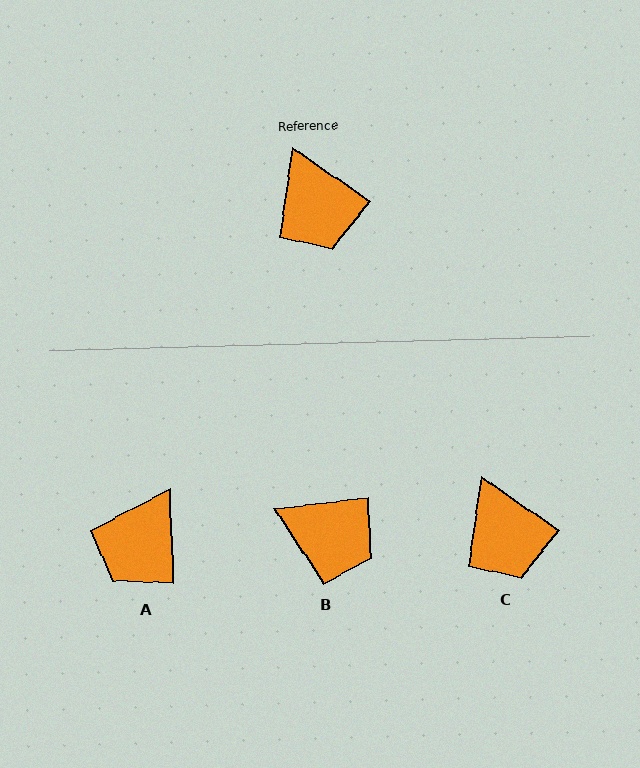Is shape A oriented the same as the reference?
No, it is off by about 54 degrees.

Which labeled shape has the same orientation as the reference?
C.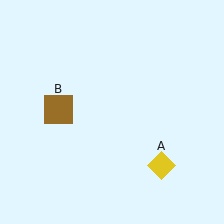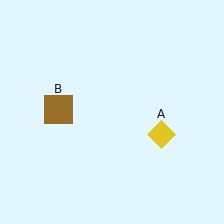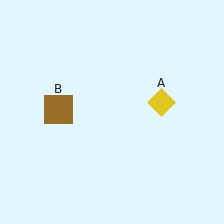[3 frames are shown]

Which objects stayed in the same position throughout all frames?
Brown square (object B) remained stationary.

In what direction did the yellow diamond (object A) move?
The yellow diamond (object A) moved up.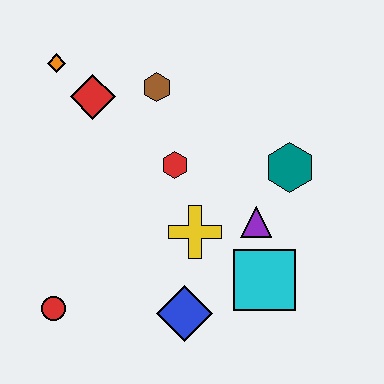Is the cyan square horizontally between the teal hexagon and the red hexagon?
Yes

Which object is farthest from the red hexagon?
The red circle is farthest from the red hexagon.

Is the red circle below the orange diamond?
Yes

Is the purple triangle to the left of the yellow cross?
No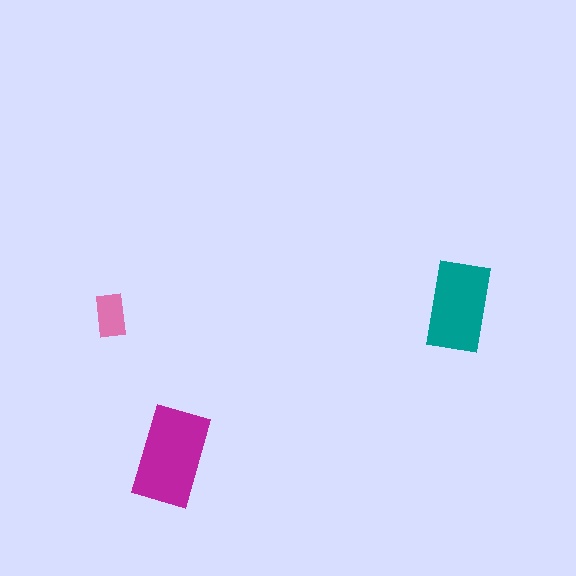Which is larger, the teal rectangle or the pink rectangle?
The teal one.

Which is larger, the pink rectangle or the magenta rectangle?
The magenta one.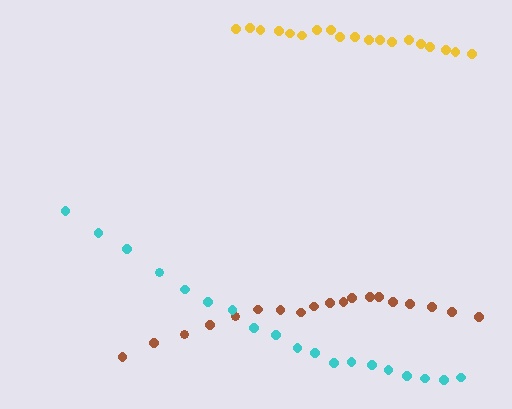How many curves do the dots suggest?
There are 3 distinct paths.